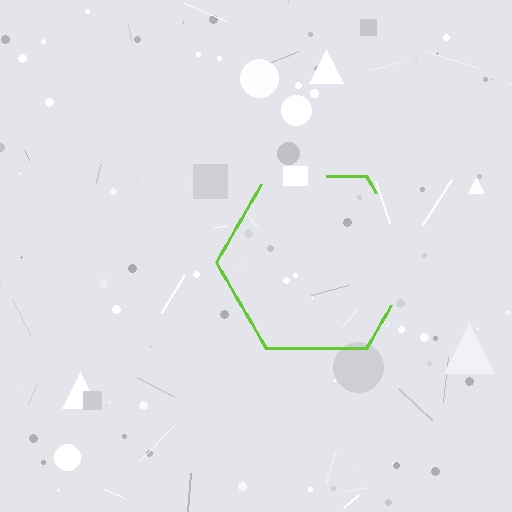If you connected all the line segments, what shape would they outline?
They would outline a hexagon.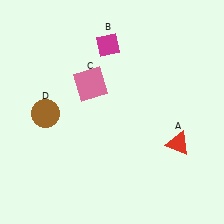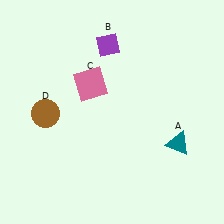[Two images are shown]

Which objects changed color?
A changed from red to teal. B changed from magenta to purple.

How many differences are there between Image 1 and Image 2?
There are 2 differences between the two images.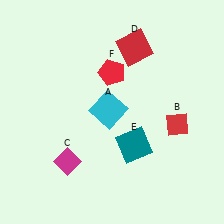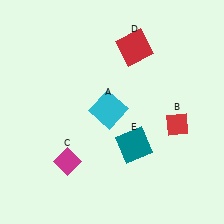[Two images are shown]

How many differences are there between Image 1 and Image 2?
There is 1 difference between the two images.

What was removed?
The red pentagon (F) was removed in Image 2.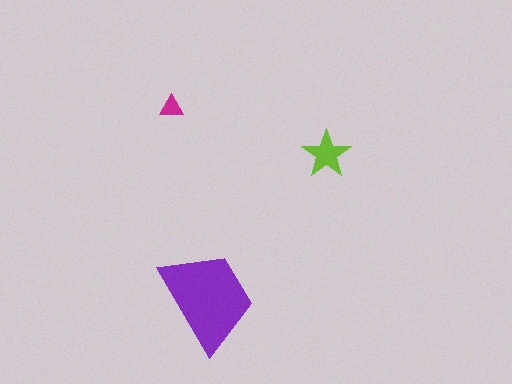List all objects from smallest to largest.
The magenta triangle, the lime star, the purple trapezoid.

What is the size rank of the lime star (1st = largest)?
2nd.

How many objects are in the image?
There are 3 objects in the image.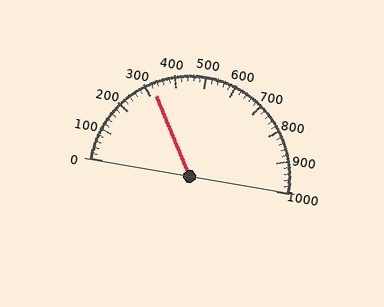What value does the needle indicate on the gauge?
The needle indicates approximately 320.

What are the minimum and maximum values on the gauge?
The gauge ranges from 0 to 1000.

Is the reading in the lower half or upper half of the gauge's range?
The reading is in the lower half of the range (0 to 1000).